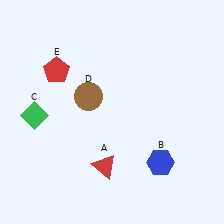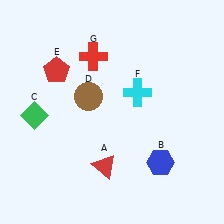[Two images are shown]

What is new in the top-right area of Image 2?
A cyan cross (F) was added in the top-right area of Image 2.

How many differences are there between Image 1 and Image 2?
There are 2 differences between the two images.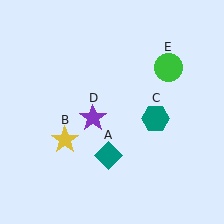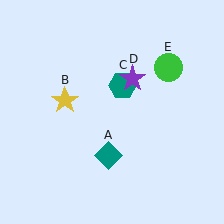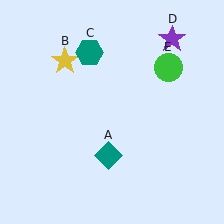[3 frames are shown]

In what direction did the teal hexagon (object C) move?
The teal hexagon (object C) moved up and to the left.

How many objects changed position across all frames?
3 objects changed position: yellow star (object B), teal hexagon (object C), purple star (object D).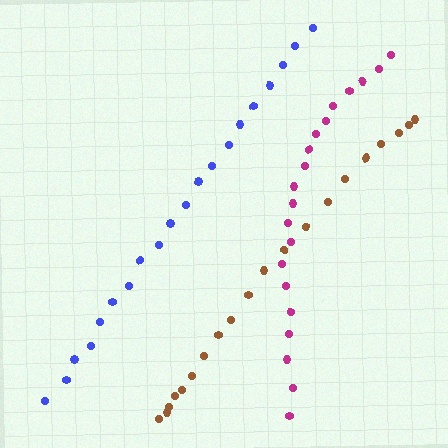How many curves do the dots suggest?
There are 3 distinct paths.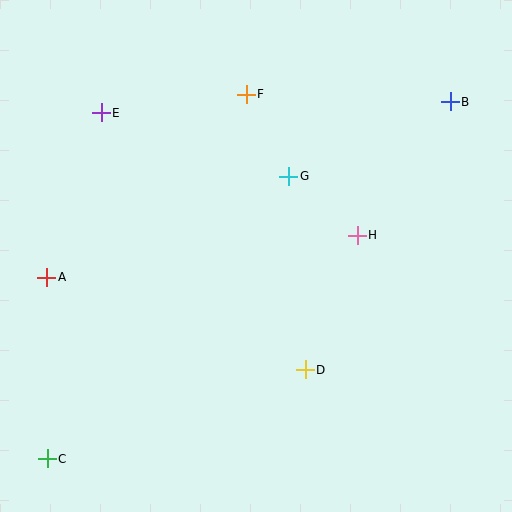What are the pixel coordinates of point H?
Point H is at (357, 235).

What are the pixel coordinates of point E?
Point E is at (101, 113).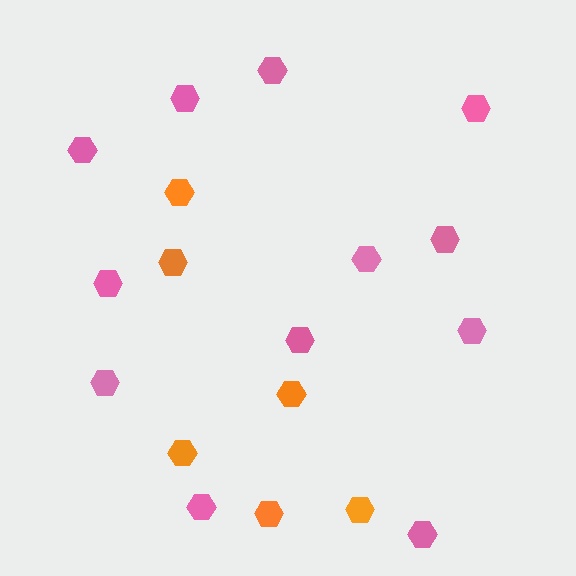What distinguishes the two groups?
There are 2 groups: one group of pink hexagons (12) and one group of orange hexagons (6).